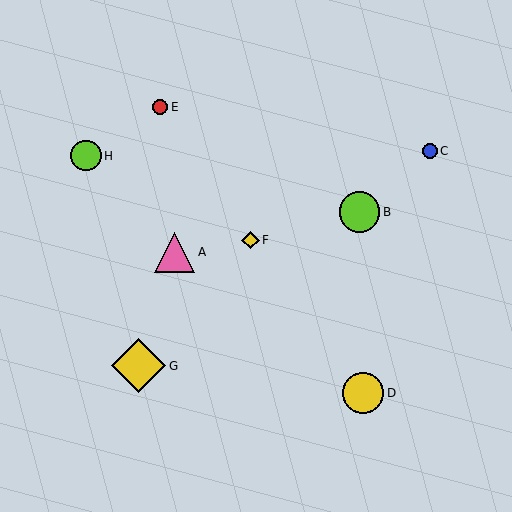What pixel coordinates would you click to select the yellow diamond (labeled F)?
Click at (250, 240) to select the yellow diamond F.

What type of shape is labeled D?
Shape D is a yellow circle.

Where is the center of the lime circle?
The center of the lime circle is at (86, 156).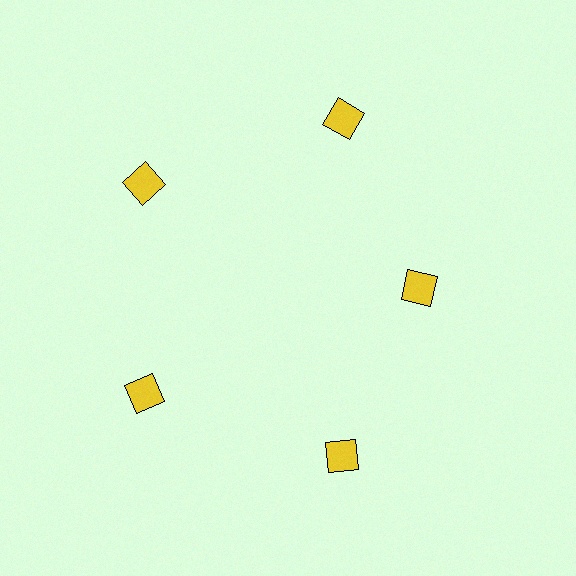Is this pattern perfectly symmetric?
No. The 5 yellow squares are arranged in a ring, but one element near the 3 o'clock position is pulled inward toward the center, breaking the 5-fold rotational symmetry.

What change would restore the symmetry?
The symmetry would be restored by moving it outward, back onto the ring so that all 5 squares sit at equal angles and equal distance from the center.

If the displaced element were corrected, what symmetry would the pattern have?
It would have 5-fold rotational symmetry — the pattern would map onto itself every 72 degrees.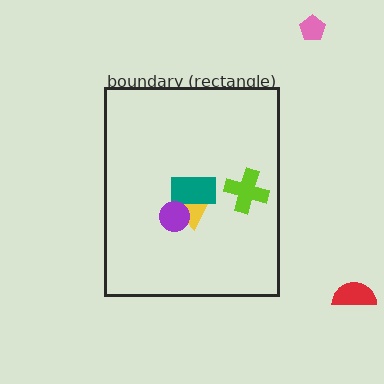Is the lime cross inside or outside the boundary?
Inside.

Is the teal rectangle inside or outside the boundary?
Inside.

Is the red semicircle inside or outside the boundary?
Outside.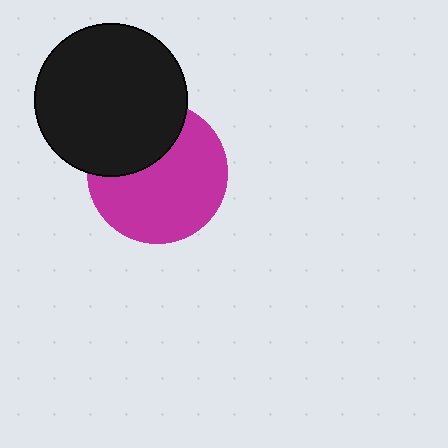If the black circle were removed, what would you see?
You would see the complete magenta circle.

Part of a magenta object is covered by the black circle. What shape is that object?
It is a circle.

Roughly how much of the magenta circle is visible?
Most of it is visible (roughly 67%).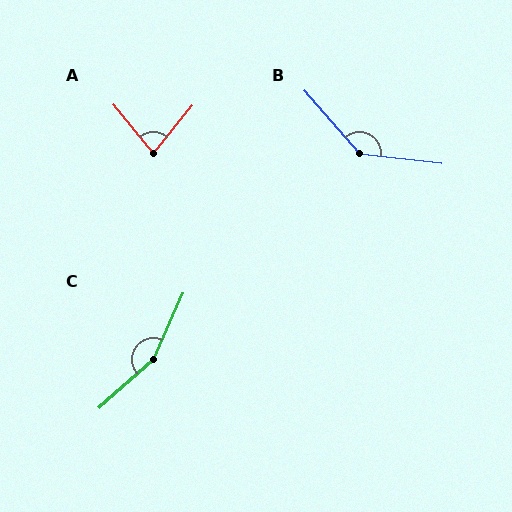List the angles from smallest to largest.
A (78°), B (137°), C (155°).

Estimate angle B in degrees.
Approximately 137 degrees.